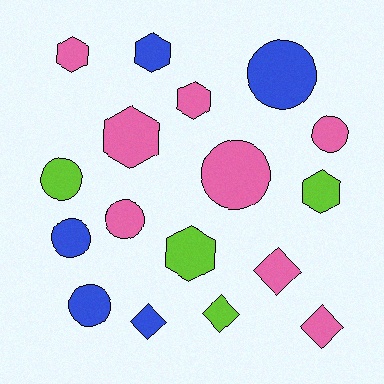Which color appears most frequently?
Pink, with 8 objects.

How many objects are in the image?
There are 17 objects.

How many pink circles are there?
There are 3 pink circles.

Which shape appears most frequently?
Circle, with 7 objects.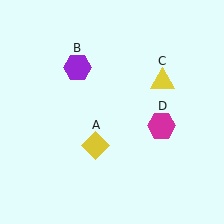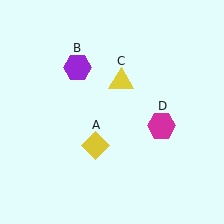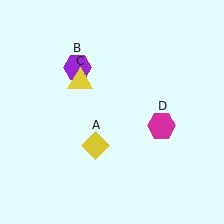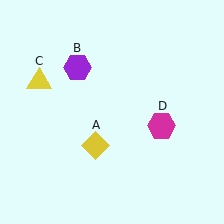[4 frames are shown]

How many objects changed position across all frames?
1 object changed position: yellow triangle (object C).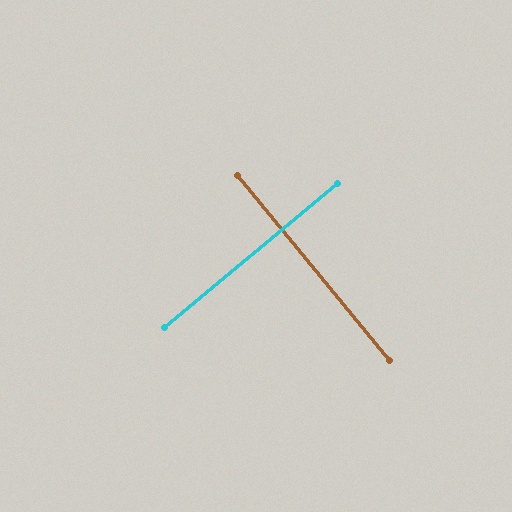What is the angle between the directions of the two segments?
Approximately 90 degrees.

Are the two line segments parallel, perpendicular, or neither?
Perpendicular — they meet at approximately 90°.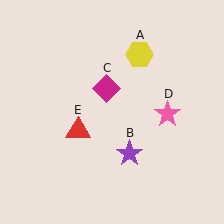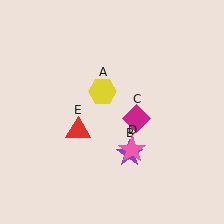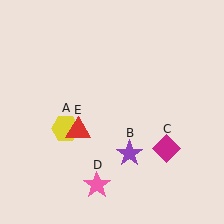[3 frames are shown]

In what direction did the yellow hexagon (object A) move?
The yellow hexagon (object A) moved down and to the left.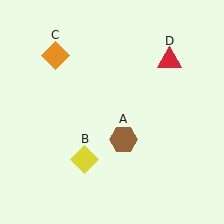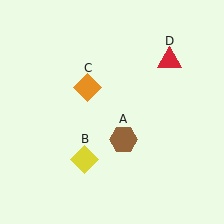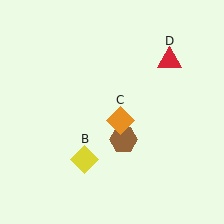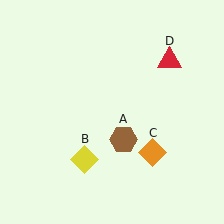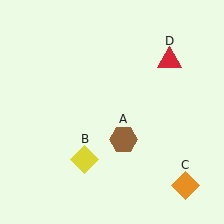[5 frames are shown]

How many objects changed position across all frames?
1 object changed position: orange diamond (object C).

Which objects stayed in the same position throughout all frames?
Brown hexagon (object A) and yellow diamond (object B) and red triangle (object D) remained stationary.